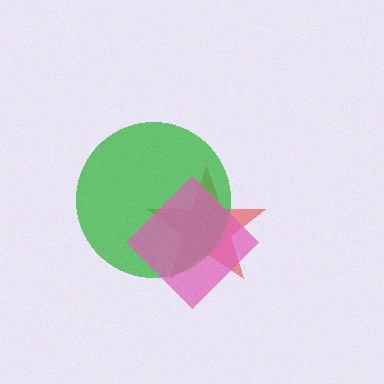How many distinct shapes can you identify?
There are 3 distinct shapes: a red star, a green circle, a pink diamond.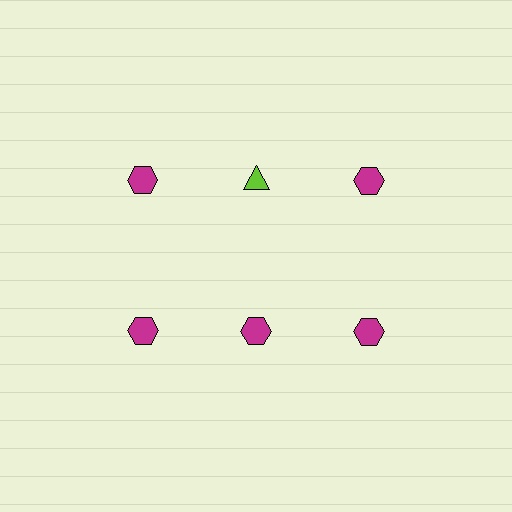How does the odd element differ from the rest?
It differs in both color (lime instead of magenta) and shape (triangle instead of hexagon).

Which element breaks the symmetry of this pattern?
The lime triangle in the top row, second from left column breaks the symmetry. All other shapes are magenta hexagons.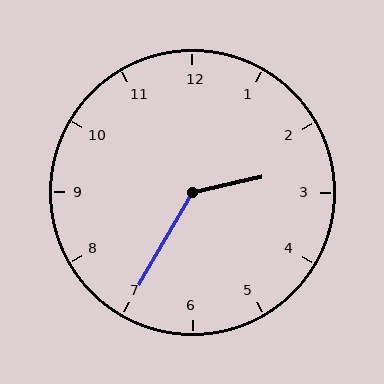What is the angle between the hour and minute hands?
Approximately 132 degrees.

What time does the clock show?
2:35.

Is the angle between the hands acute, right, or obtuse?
It is obtuse.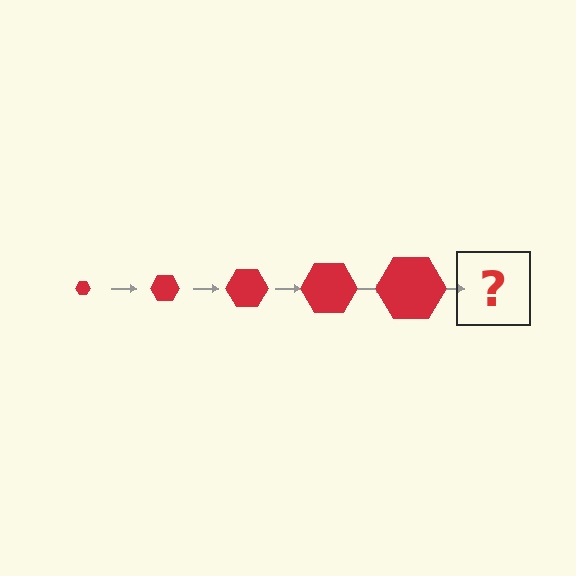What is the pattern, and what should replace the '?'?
The pattern is that the hexagon gets progressively larger each step. The '?' should be a red hexagon, larger than the previous one.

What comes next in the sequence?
The next element should be a red hexagon, larger than the previous one.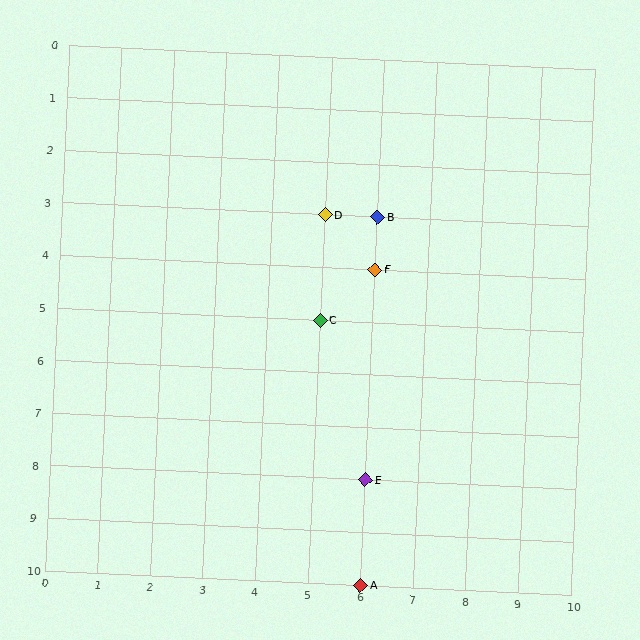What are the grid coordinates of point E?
Point E is at grid coordinates (6, 8).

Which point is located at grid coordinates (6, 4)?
Point F is at (6, 4).